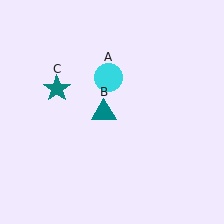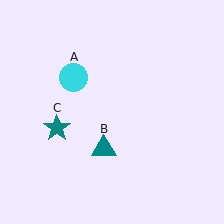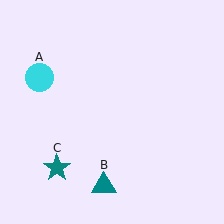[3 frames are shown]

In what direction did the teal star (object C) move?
The teal star (object C) moved down.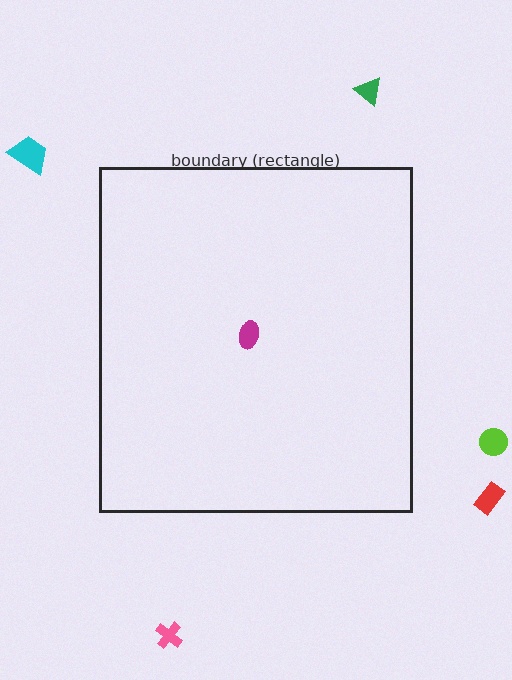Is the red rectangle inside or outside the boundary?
Outside.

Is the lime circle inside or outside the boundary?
Outside.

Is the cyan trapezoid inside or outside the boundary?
Outside.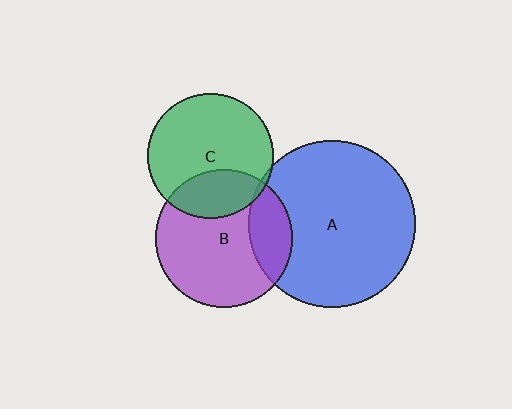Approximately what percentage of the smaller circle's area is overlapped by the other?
Approximately 25%.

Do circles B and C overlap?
Yes.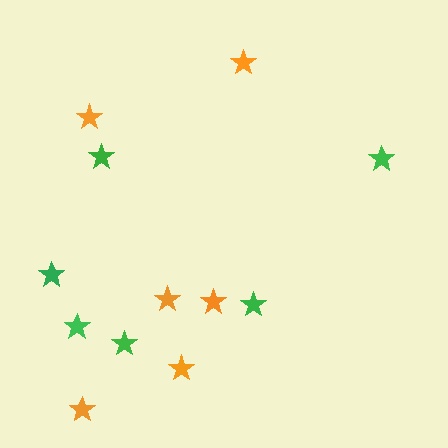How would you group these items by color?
There are 2 groups: one group of orange stars (6) and one group of green stars (6).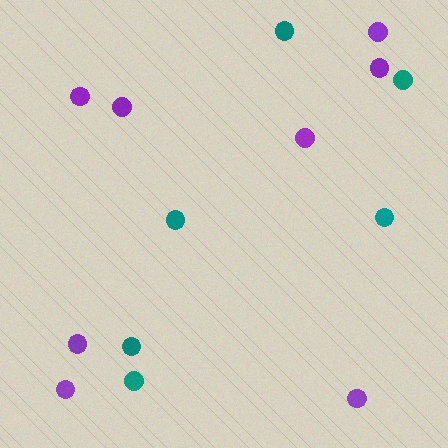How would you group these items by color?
There are 2 groups: one group of purple circles (8) and one group of teal circles (6).